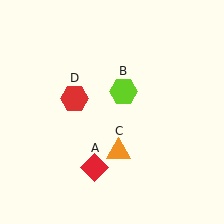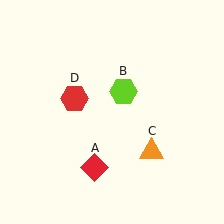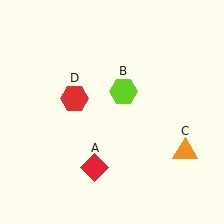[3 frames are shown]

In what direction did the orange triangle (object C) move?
The orange triangle (object C) moved right.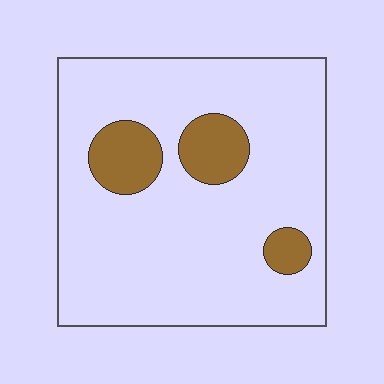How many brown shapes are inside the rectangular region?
3.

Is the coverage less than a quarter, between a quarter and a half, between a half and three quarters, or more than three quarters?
Less than a quarter.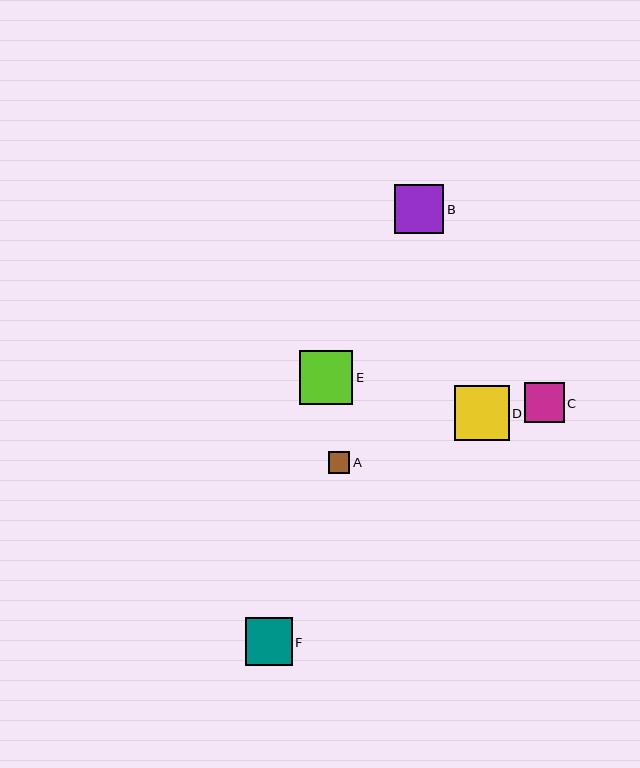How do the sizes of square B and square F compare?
Square B and square F are approximately the same size.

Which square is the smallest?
Square A is the smallest with a size of approximately 21 pixels.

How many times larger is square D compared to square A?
Square D is approximately 2.6 times the size of square A.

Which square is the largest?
Square D is the largest with a size of approximately 55 pixels.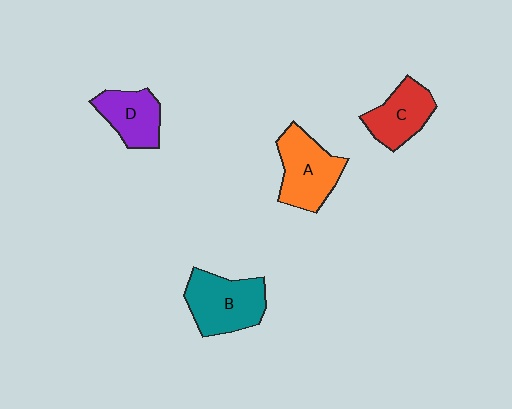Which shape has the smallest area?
Shape D (purple).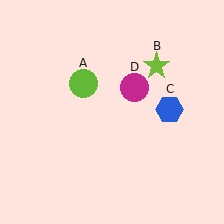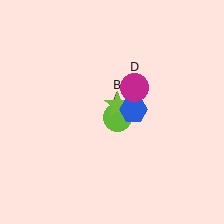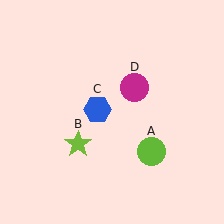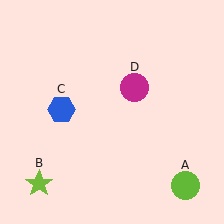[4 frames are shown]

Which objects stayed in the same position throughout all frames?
Magenta circle (object D) remained stationary.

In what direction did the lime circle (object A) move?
The lime circle (object A) moved down and to the right.